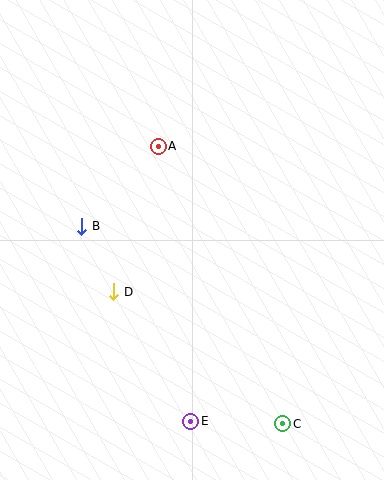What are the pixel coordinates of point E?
Point E is at (191, 421).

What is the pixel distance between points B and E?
The distance between B and E is 223 pixels.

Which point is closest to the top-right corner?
Point A is closest to the top-right corner.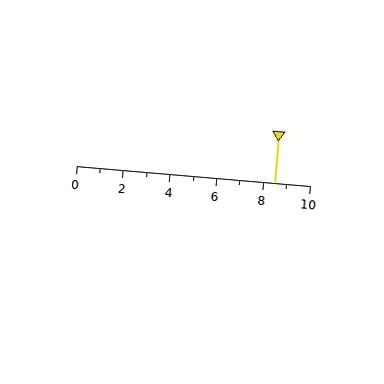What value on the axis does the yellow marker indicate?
The marker indicates approximately 8.5.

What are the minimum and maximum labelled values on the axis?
The axis runs from 0 to 10.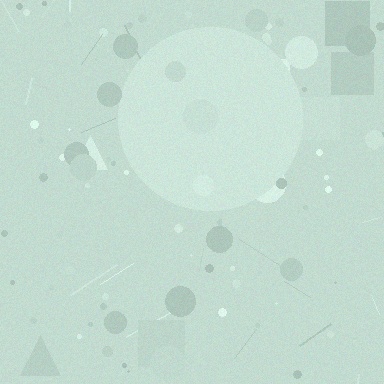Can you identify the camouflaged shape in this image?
The camouflaged shape is a circle.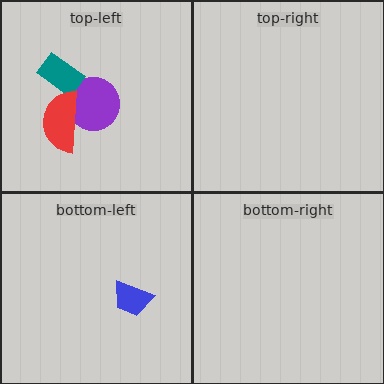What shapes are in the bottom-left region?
The blue trapezoid.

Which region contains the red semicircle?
The top-left region.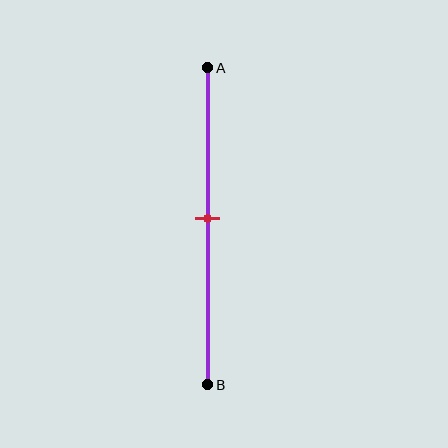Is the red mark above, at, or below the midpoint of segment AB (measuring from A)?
The red mark is approximately at the midpoint of segment AB.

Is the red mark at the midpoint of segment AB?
Yes, the mark is approximately at the midpoint.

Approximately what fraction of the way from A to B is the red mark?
The red mark is approximately 50% of the way from A to B.